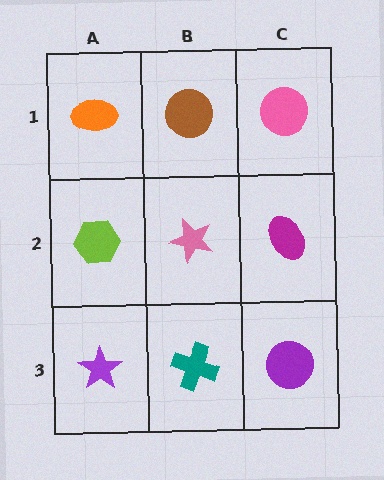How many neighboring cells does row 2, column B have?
4.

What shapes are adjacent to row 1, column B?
A pink star (row 2, column B), an orange ellipse (row 1, column A), a pink circle (row 1, column C).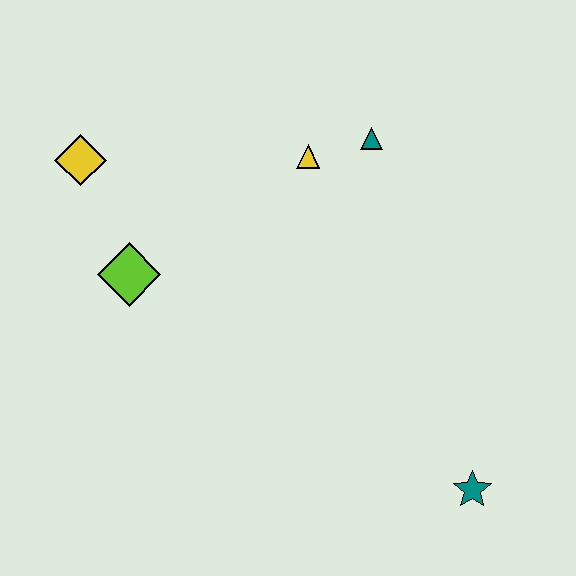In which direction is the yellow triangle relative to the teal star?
The yellow triangle is above the teal star.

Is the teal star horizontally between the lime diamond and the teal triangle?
No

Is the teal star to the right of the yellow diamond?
Yes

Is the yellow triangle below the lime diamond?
No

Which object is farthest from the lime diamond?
The teal star is farthest from the lime diamond.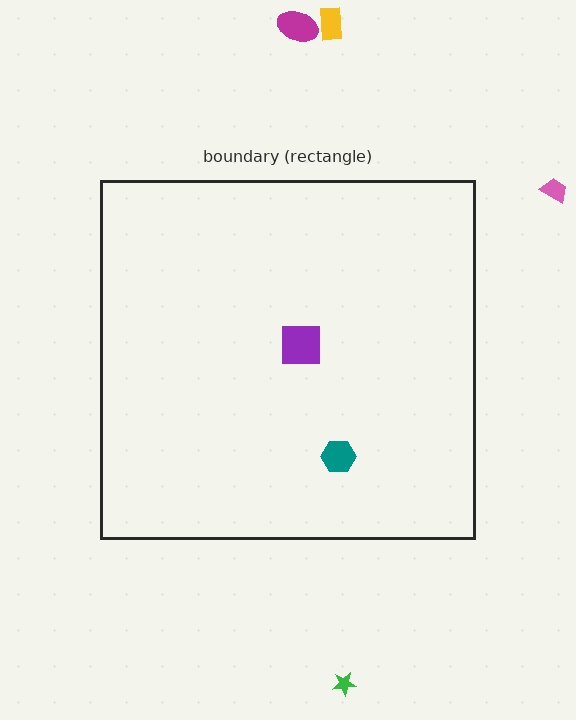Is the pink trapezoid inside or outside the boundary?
Outside.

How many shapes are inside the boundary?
2 inside, 4 outside.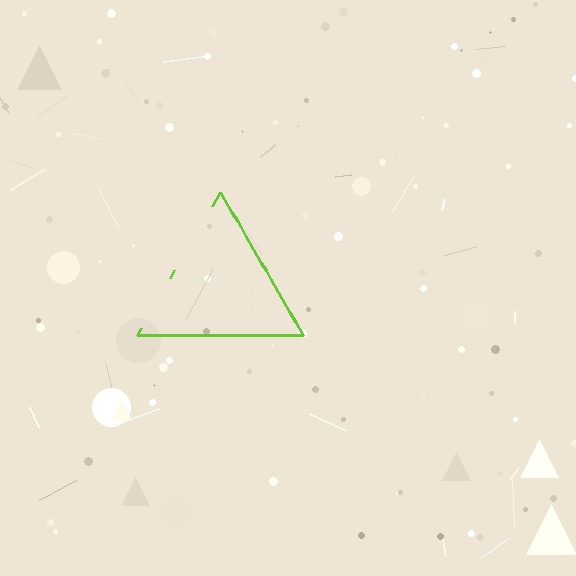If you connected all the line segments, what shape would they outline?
They would outline a triangle.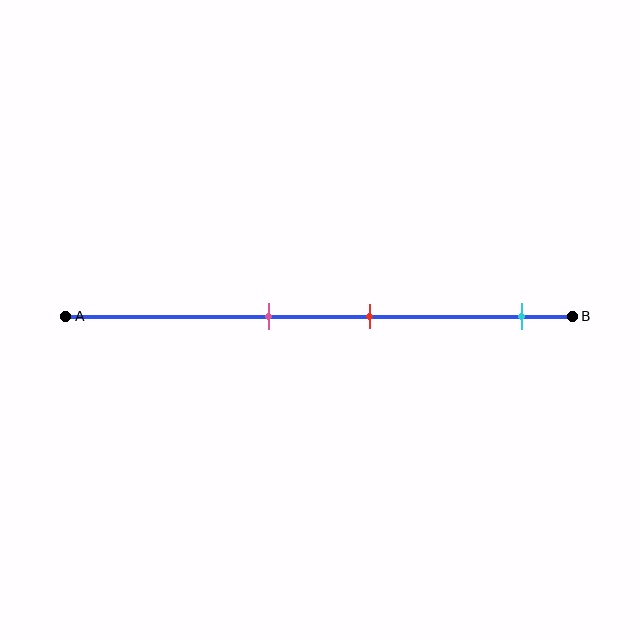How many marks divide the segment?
There are 3 marks dividing the segment.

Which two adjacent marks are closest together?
The pink and red marks are the closest adjacent pair.